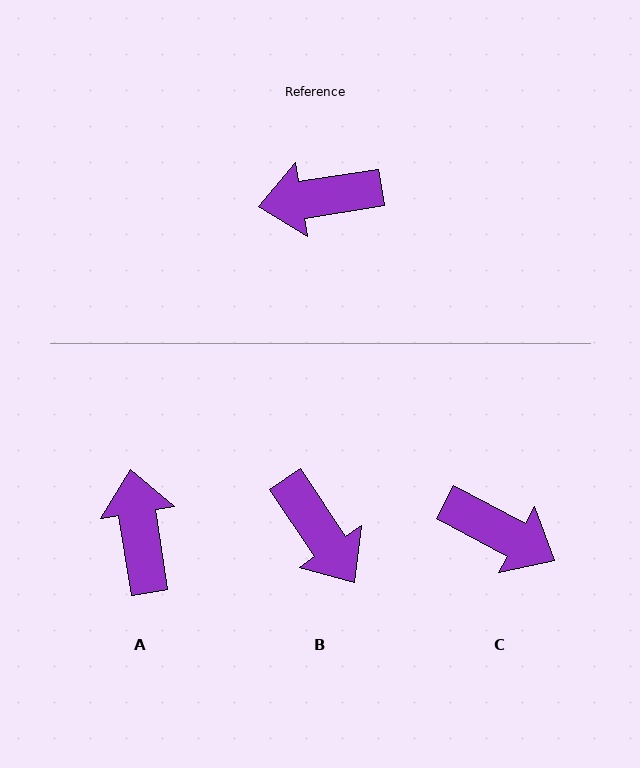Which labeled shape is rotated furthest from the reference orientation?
C, about 143 degrees away.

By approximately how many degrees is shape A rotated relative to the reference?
Approximately 90 degrees clockwise.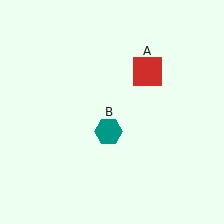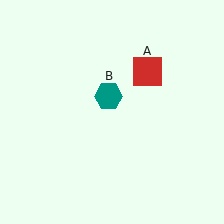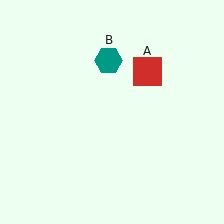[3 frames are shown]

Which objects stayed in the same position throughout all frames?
Red square (object A) remained stationary.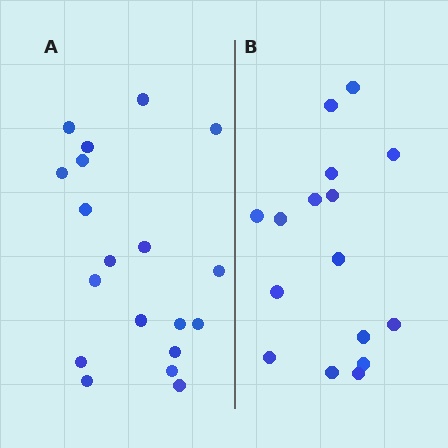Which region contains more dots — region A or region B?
Region A (the left region) has more dots.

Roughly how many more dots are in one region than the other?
Region A has just a few more — roughly 2 or 3 more dots than region B.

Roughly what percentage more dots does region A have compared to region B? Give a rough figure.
About 20% more.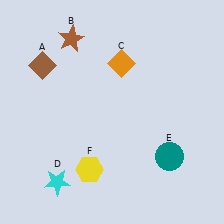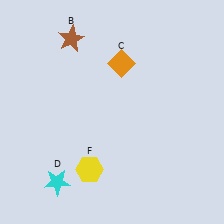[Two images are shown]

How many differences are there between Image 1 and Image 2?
There are 2 differences between the two images.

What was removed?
The teal circle (E), the brown diamond (A) were removed in Image 2.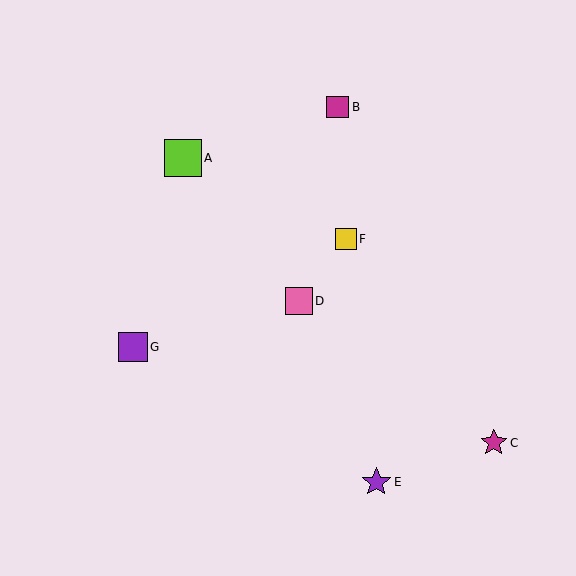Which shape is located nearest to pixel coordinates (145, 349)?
The purple square (labeled G) at (133, 347) is nearest to that location.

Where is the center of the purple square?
The center of the purple square is at (133, 347).